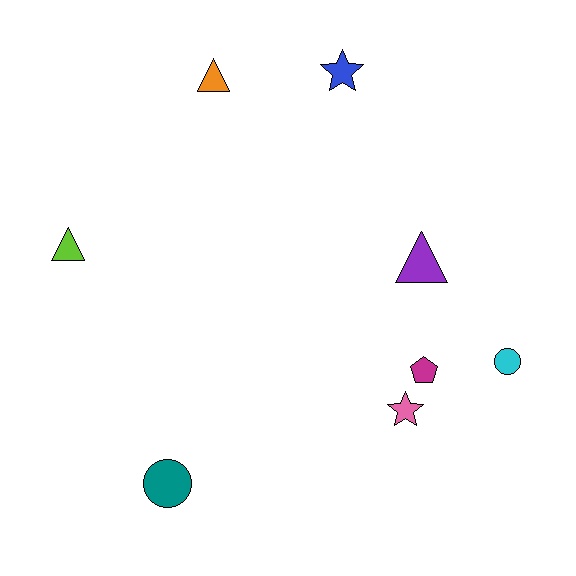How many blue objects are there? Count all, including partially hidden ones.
There is 1 blue object.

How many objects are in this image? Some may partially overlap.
There are 8 objects.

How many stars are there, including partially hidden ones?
There are 2 stars.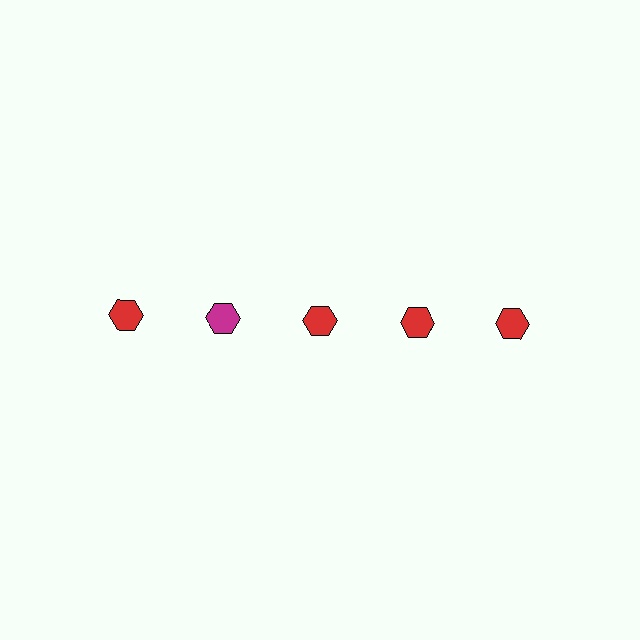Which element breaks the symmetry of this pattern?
The magenta hexagon in the top row, second from left column breaks the symmetry. All other shapes are red hexagons.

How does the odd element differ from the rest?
It has a different color: magenta instead of red.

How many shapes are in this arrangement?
There are 5 shapes arranged in a grid pattern.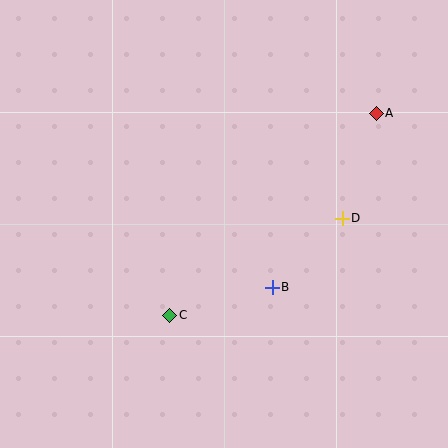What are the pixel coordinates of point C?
Point C is at (170, 315).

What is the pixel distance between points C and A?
The distance between C and A is 289 pixels.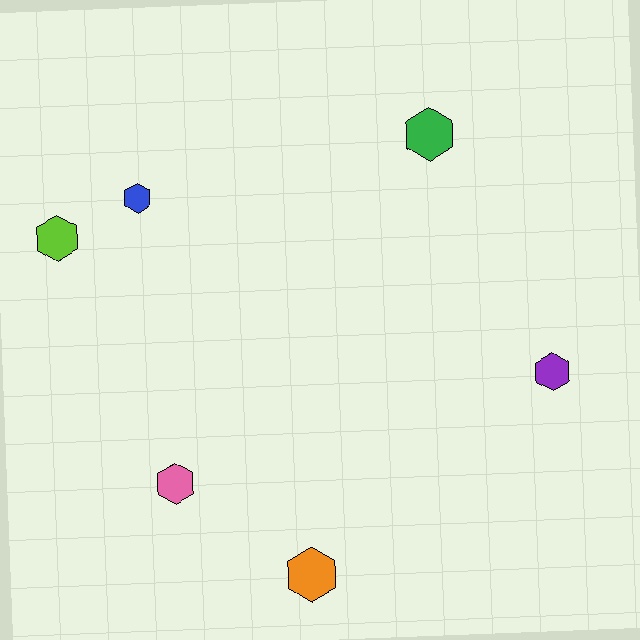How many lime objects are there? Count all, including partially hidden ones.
There is 1 lime object.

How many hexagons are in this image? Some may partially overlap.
There are 6 hexagons.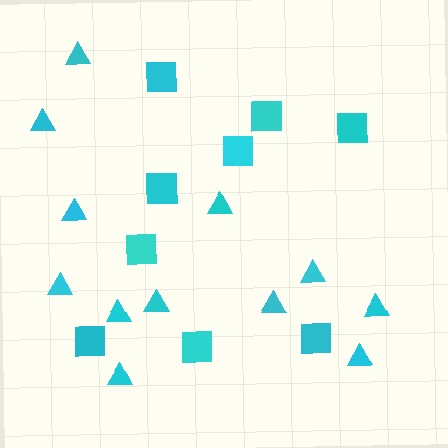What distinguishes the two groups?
There are 2 groups: one group of squares (9) and one group of triangles (12).